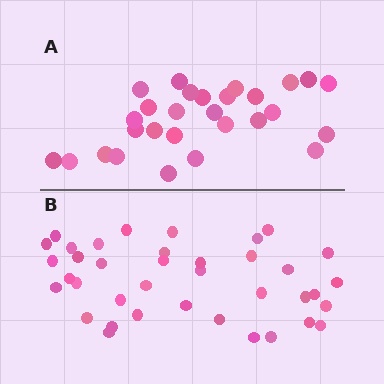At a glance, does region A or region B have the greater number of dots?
Region B (the bottom region) has more dots.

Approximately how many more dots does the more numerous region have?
Region B has roughly 10 or so more dots than region A.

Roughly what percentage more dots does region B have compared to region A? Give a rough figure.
About 35% more.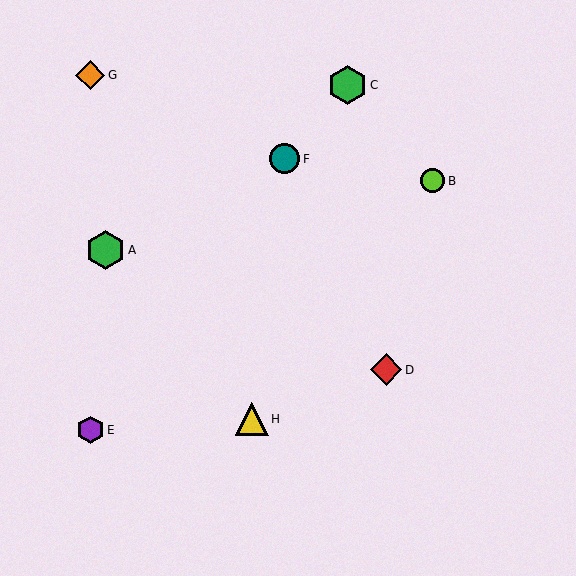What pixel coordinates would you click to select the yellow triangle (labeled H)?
Click at (252, 419) to select the yellow triangle H.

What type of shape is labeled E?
Shape E is a purple hexagon.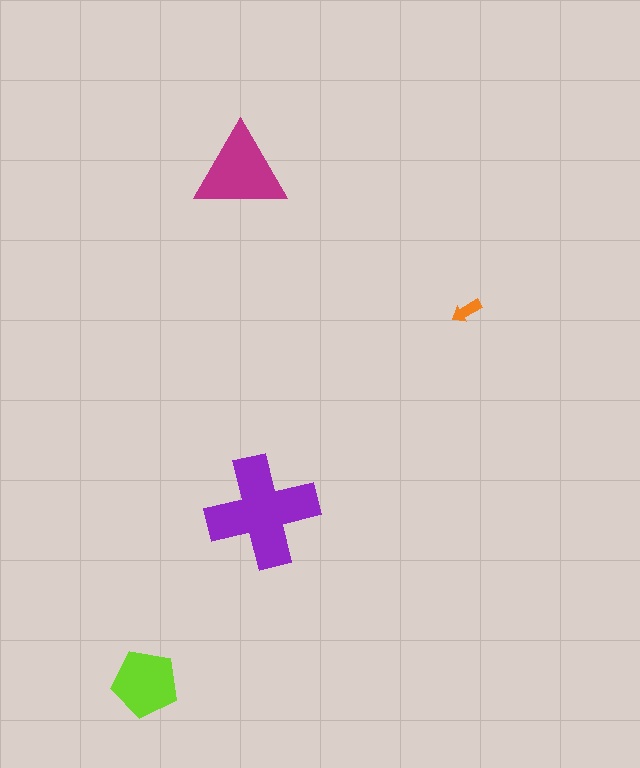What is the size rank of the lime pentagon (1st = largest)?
3rd.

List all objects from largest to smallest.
The purple cross, the magenta triangle, the lime pentagon, the orange arrow.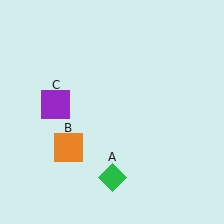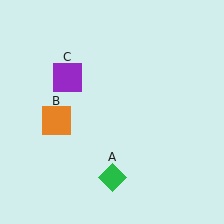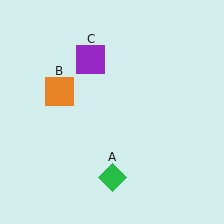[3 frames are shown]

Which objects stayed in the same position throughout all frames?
Green diamond (object A) remained stationary.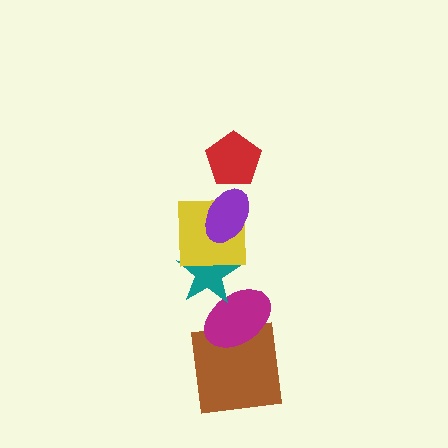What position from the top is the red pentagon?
The red pentagon is 1st from the top.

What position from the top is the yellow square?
The yellow square is 3rd from the top.